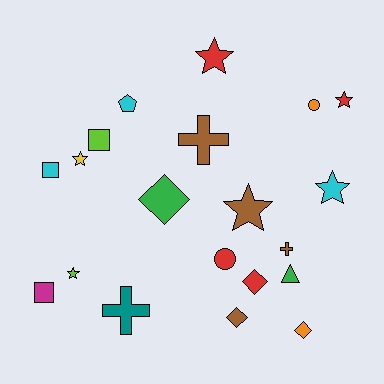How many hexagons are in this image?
There are no hexagons.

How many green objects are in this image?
There are 2 green objects.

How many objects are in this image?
There are 20 objects.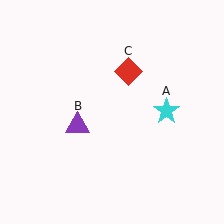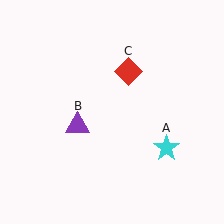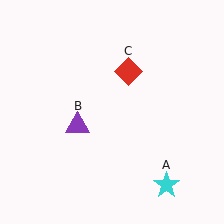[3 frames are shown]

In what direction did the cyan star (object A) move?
The cyan star (object A) moved down.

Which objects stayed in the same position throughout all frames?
Purple triangle (object B) and red diamond (object C) remained stationary.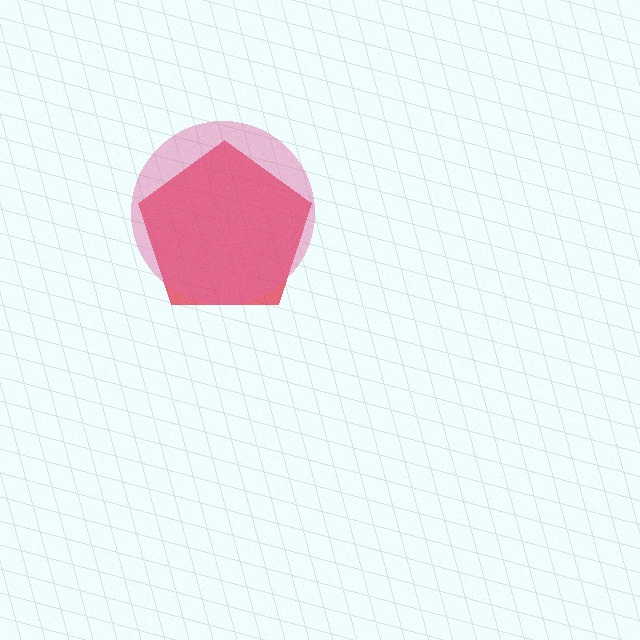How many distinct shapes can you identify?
There are 2 distinct shapes: a red pentagon, a pink circle.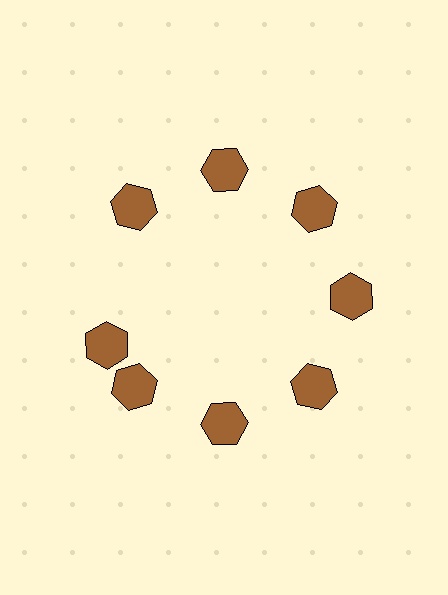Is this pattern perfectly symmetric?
No. The 8 brown hexagons are arranged in a ring, but one element near the 9 o'clock position is rotated out of alignment along the ring, breaking the 8-fold rotational symmetry.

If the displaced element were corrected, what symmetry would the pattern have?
It would have 8-fold rotational symmetry — the pattern would map onto itself every 45 degrees.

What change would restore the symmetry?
The symmetry would be restored by rotating it back into even spacing with its neighbors so that all 8 hexagons sit at equal angles and equal distance from the center.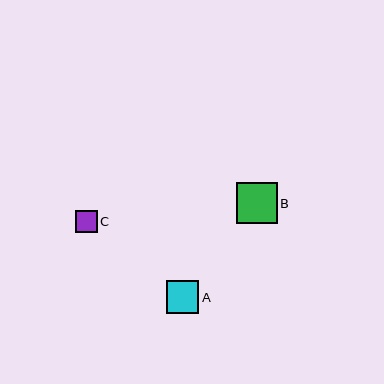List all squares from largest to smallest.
From largest to smallest: B, A, C.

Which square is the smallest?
Square C is the smallest with a size of approximately 22 pixels.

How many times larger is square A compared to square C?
Square A is approximately 1.5 times the size of square C.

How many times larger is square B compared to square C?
Square B is approximately 1.9 times the size of square C.